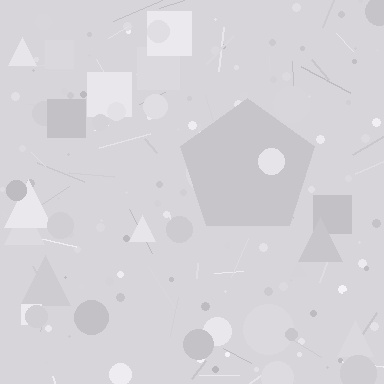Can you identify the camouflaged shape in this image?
The camouflaged shape is a pentagon.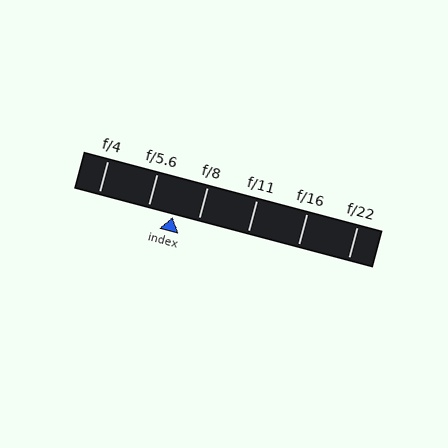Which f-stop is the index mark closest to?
The index mark is closest to f/8.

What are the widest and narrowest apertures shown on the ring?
The widest aperture shown is f/4 and the narrowest is f/22.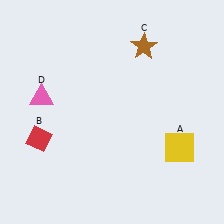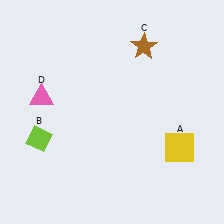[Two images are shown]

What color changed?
The diamond (B) changed from red in Image 1 to lime in Image 2.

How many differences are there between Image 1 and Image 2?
There is 1 difference between the two images.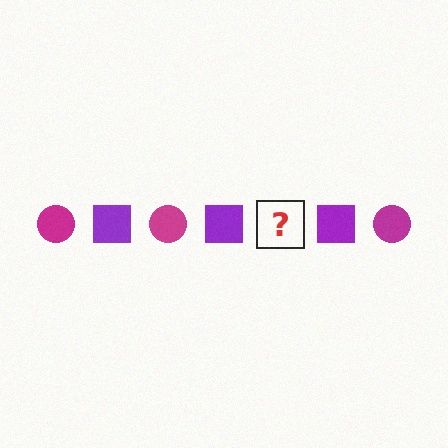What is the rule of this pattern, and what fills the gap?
The rule is that the pattern alternates between magenta circle and purple square. The gap should be filled with a magenta circle.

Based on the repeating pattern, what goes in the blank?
The blank should be a magenta circle.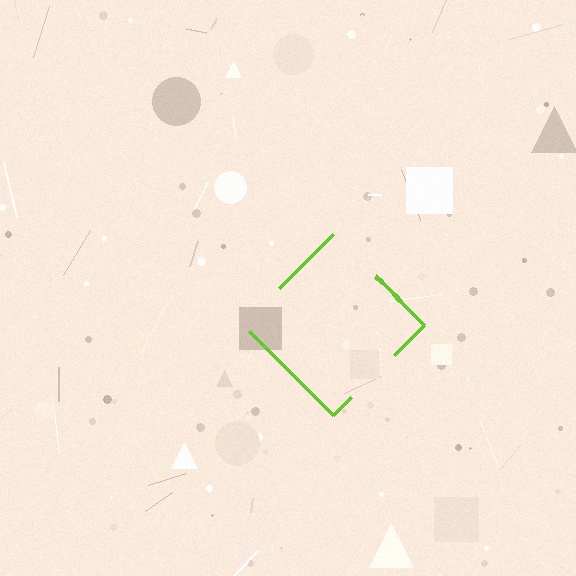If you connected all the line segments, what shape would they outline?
They would outline a diamond.